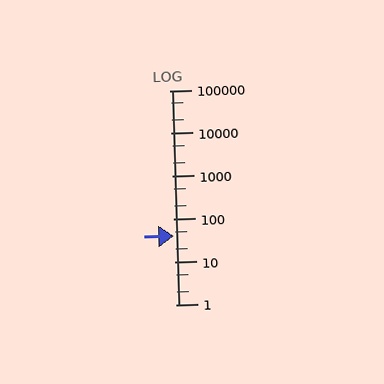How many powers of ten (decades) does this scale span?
The scale spans 5 decades, from 1 to 100000.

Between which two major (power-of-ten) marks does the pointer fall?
The pointer is between 10 and 100.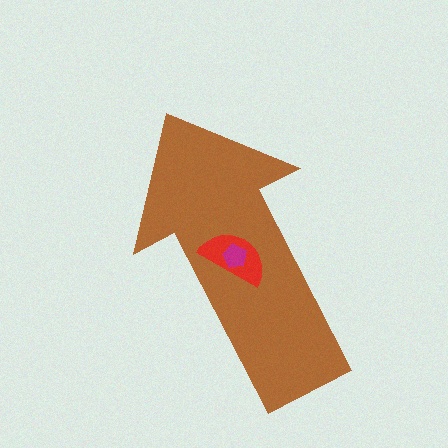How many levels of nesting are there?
3.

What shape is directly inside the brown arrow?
The red semicircle.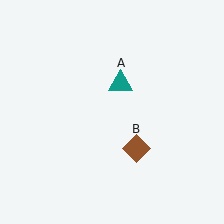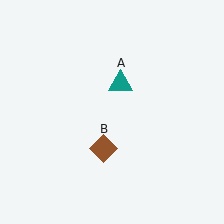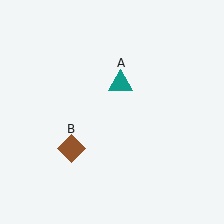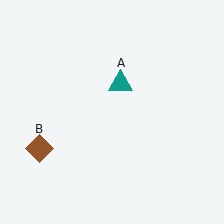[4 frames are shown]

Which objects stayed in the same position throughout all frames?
Teal triangle (object A) remained stationary.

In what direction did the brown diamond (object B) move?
The brown diamond (object B) moved left.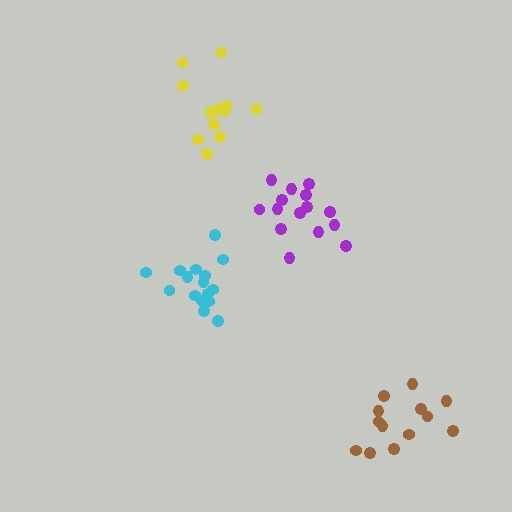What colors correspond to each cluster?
The clusters are colored: yellow, brown, purple, cyan.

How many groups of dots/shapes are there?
There are 4 groups.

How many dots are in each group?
Group 1: 13 dots, Group 2: 13 dots, Group 3: 15 dots, Group 4: 16 dots (57 total).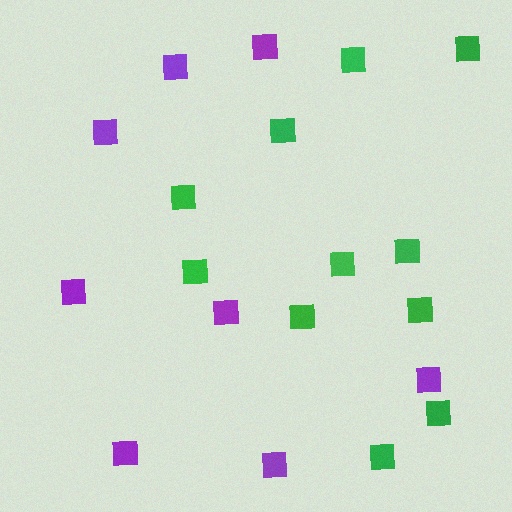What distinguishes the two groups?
There are 2 groups: one group of purple squares (8) and one group of green squares (11).